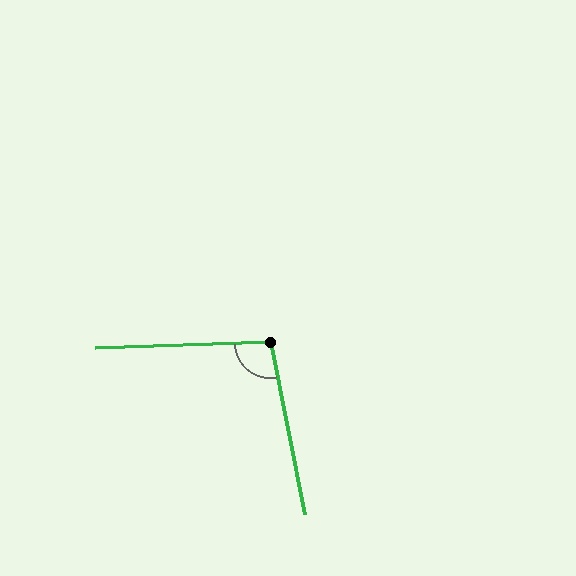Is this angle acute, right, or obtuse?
It is obtuse.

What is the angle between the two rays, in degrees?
Approximately 99 degrees.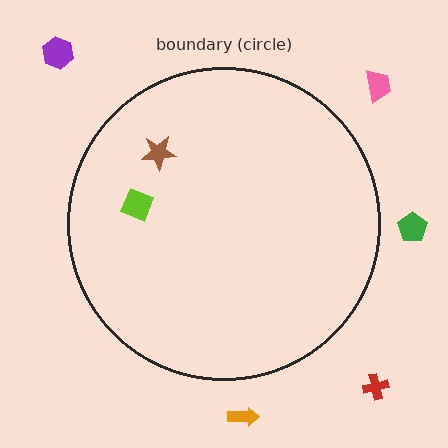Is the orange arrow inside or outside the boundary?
Outside.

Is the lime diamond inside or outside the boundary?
Inside.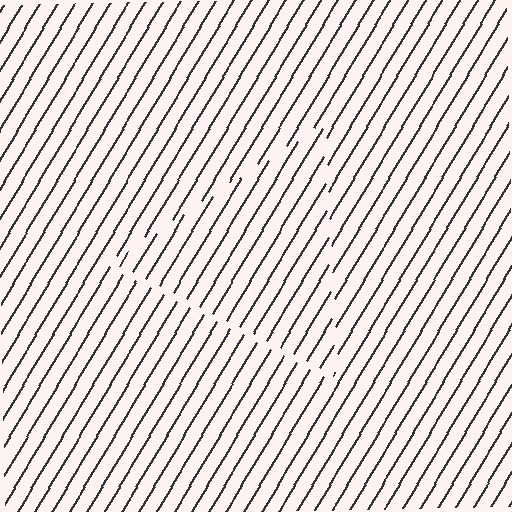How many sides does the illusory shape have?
3 sides — the line-ends trace a triangle.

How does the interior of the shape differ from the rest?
The interior of the shape contains the same grating, shifted by half a period — the contour is defined by the phase discontinuity where line-ends from the inner and outer gratings abut.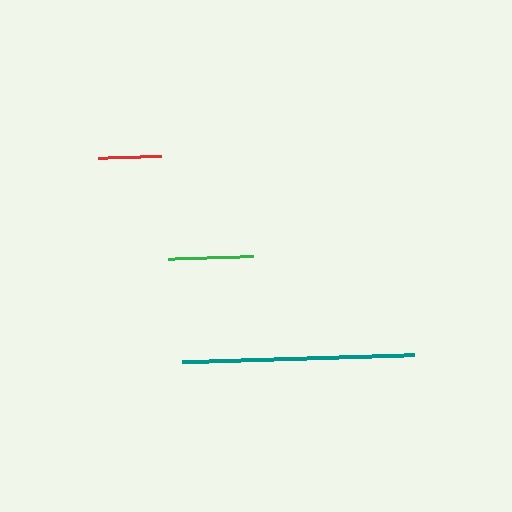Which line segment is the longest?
The teal line is the longest at approximately 231 pixels.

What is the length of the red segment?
The red segment is approximately 63 pixels long.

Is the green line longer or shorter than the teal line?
The teal line is longer than the green line.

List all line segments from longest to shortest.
From longest to shortest: teal, green, red.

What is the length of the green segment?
The green segment is approximately 85 pixels long.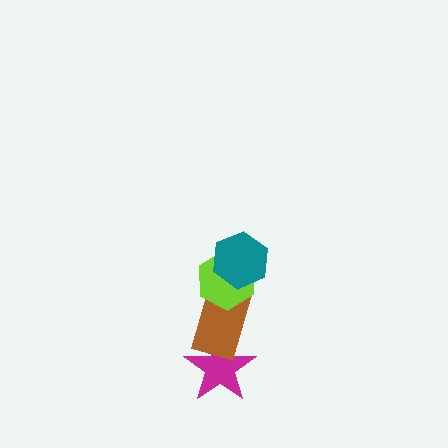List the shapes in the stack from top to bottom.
From top to bottom: the teal hexagon, the lime hexagon, the brown rectangle, the magenta star.